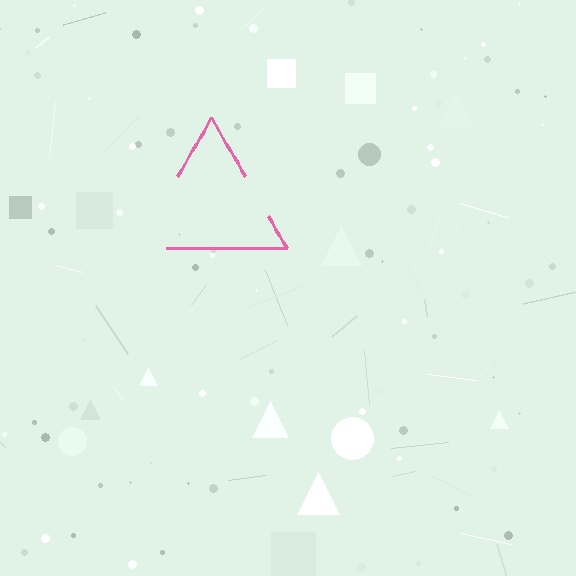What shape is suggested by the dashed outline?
The dashed outline suggests a triangle.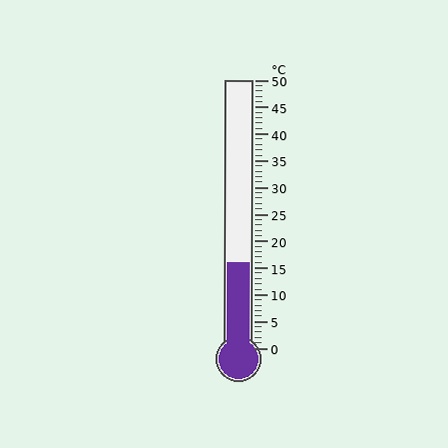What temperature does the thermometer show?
The thermometer shows approximately 16°C.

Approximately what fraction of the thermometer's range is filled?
The thermometer is filled to approximately 30% of its range.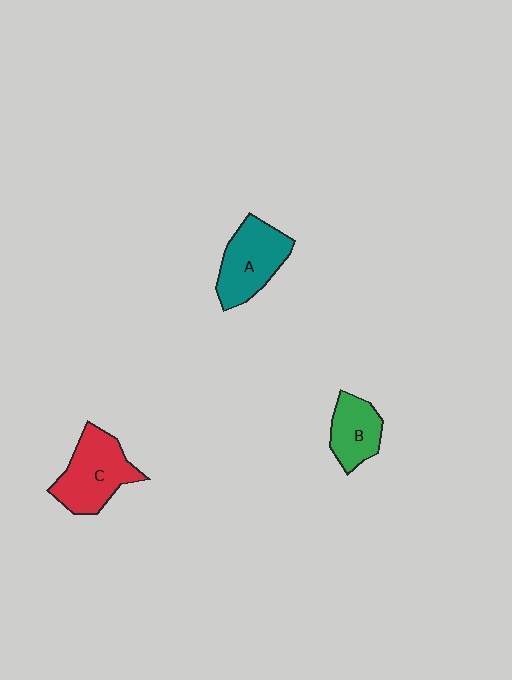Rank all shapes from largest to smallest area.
From largest to smallest: C (red), A (teal), B (green).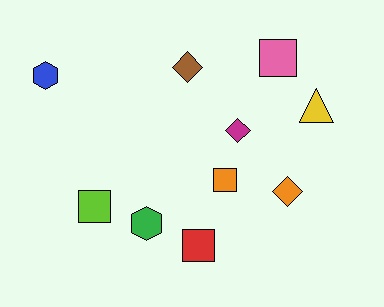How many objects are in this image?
There are 10 objects.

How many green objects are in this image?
There is 1 green object.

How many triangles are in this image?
There is 1 triangle.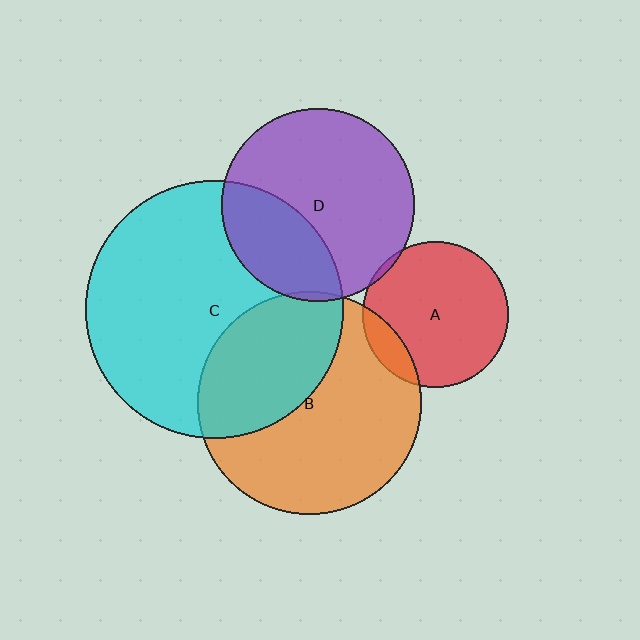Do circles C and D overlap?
Yes.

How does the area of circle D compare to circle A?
Approximately 1.7 times.